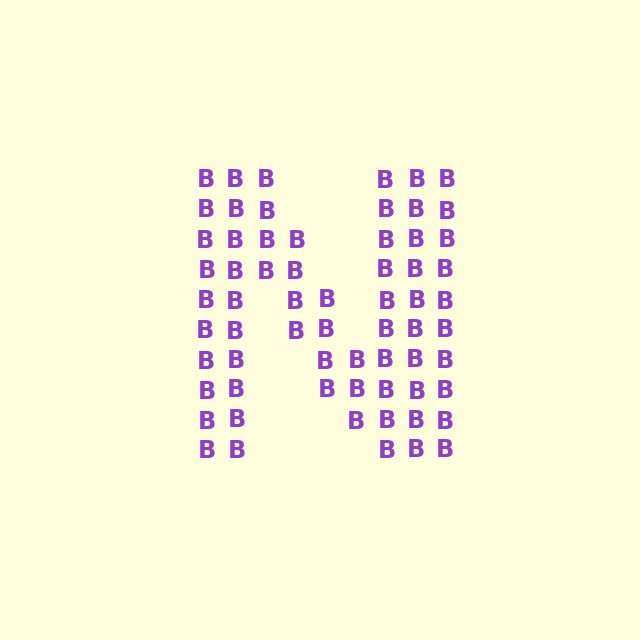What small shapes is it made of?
It is made of small letter B's.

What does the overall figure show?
The overall figure shows the letter N.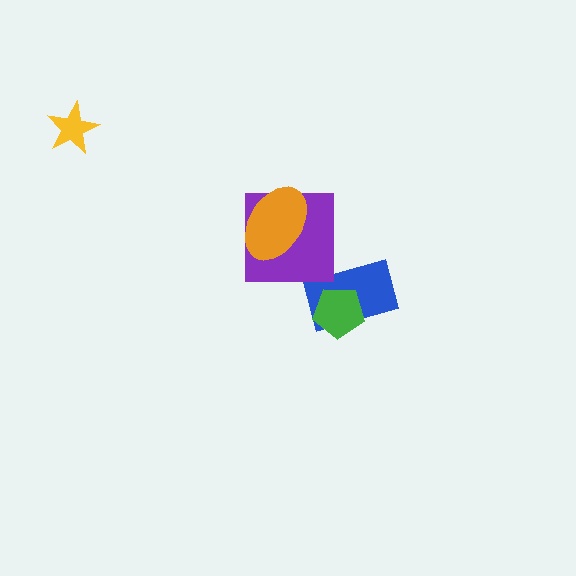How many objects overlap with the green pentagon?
1 object overlaps with the green pentagon.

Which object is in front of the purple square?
The orange ellipse is in front of the purple square.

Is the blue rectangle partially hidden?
Yes, it is partially covered by another shape.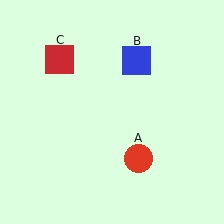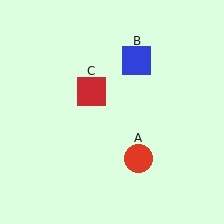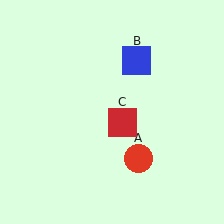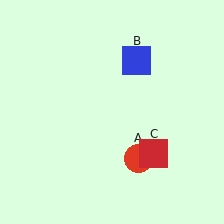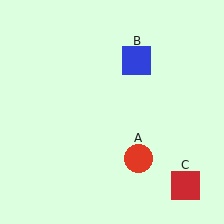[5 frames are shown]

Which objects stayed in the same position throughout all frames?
Red circle (object A) and blue square (object B) remained stationary.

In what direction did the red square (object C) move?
The red square (object C) moved down and to the right.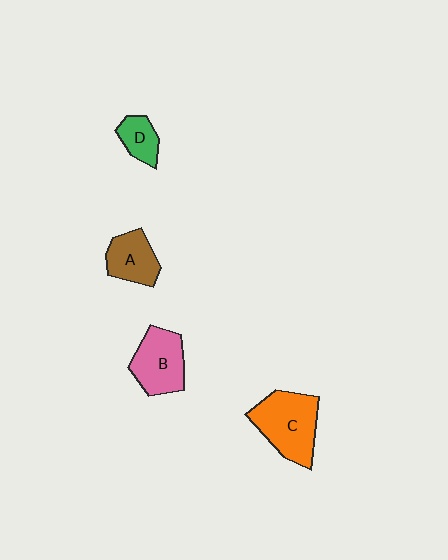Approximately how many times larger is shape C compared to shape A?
Approximately 1.6 times.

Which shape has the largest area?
Shape C (orange).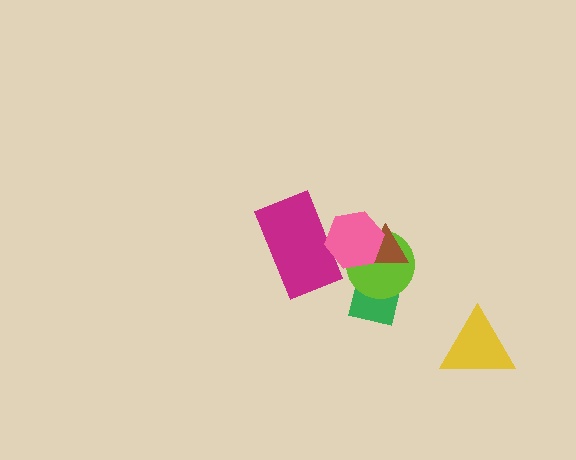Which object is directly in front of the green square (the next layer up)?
The lime circle is directly in front of the green square.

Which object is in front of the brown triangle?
The pink hexagon is in front of the brown triangle.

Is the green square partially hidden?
Yes, it is partially covered by another shape.